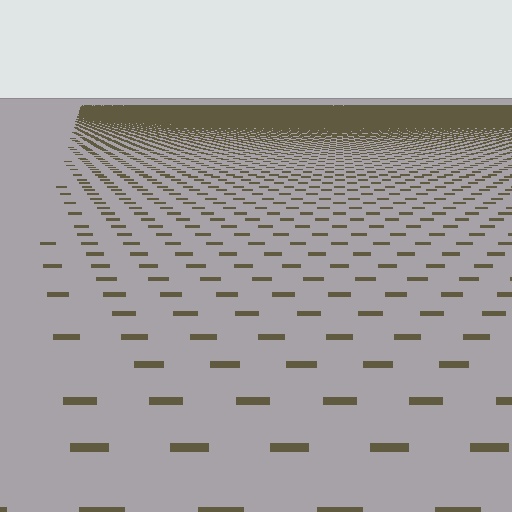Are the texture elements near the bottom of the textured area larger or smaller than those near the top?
Larger. Near the bottom, elements are closer to the viewer and appear at a bigger on-screen size.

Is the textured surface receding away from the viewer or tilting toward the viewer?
The surface is receding away from the viewer. Texture elements get smaller and denser toward the top.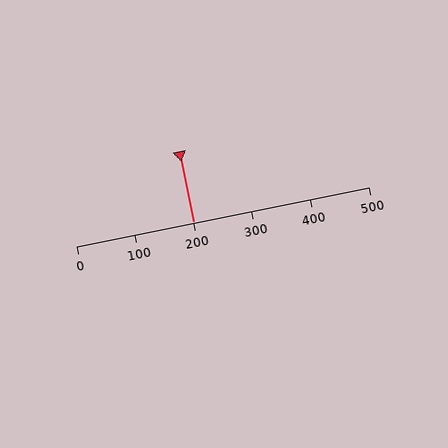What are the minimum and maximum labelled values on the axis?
The axis runs from 0 to 500.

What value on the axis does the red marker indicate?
The marker indicates approximately 200.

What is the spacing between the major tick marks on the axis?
The major ticks are spaced 100 apart.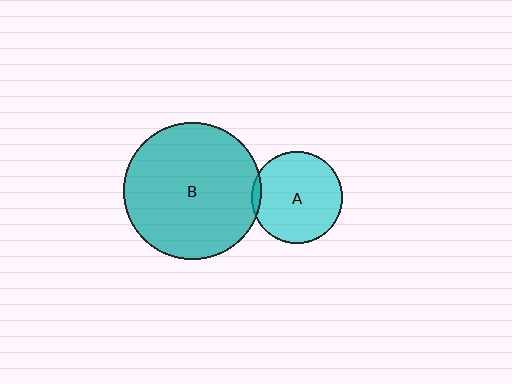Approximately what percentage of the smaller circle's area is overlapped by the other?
Approximately 5%.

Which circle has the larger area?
Circle B (teal).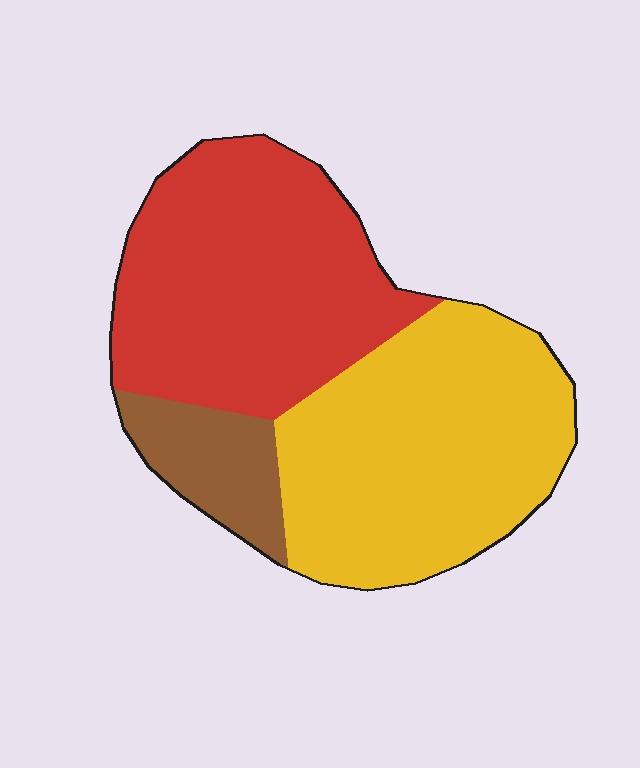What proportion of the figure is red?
Red takes up about two fifths (2/5) of the figure.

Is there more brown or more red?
Red.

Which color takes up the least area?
Brown, at roughly 10%.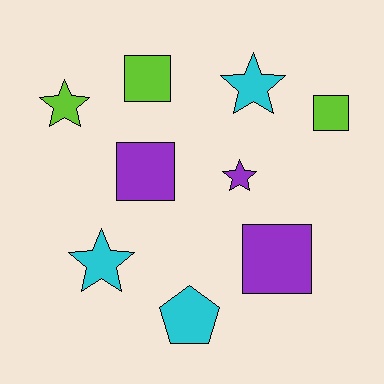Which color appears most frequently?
Purple, with 3 objects.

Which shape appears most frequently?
Star, with 4 objects.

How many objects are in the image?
There are 9 objects.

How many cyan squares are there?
There are no cyan squares.